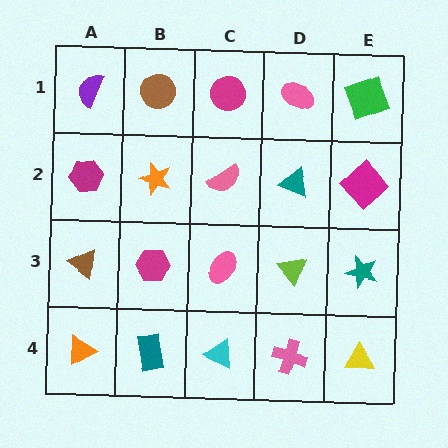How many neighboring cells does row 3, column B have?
4.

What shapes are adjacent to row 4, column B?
A magenta hexagon (row 3, column B), an orange triangle (row 4, column A), a cyan triangle (row 4, column C).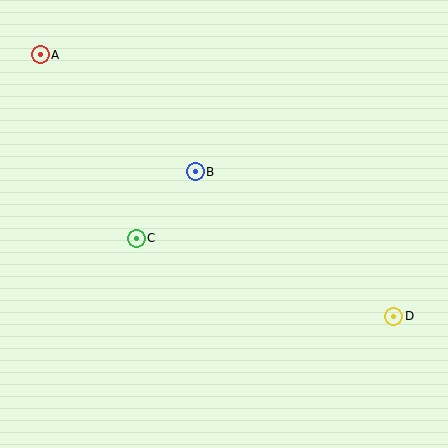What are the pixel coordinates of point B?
Point B is at (195, 172).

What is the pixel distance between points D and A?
The distance between D and A is 440 pixels.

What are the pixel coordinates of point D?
Point D is at (394, 316).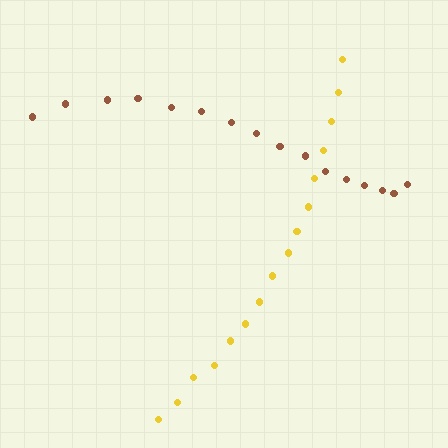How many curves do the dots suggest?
There are 2 distinct paths.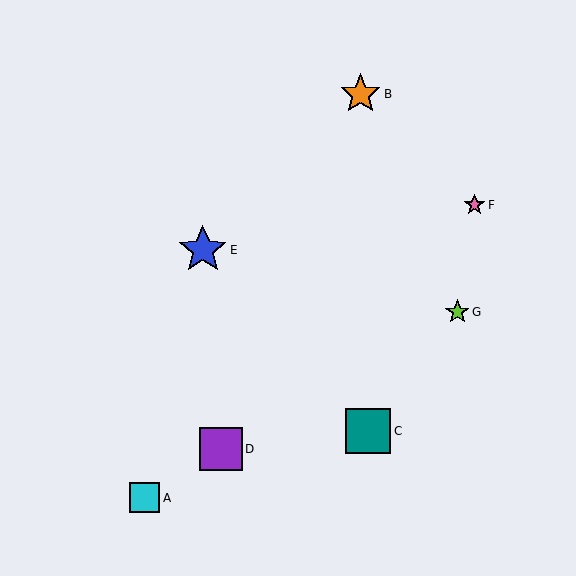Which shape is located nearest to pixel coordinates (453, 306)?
The lime star (labeled G) at (457, 312) is nearest to that location.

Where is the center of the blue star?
The center of the blue star is at (203, 250).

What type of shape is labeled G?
Shape G is a lime star.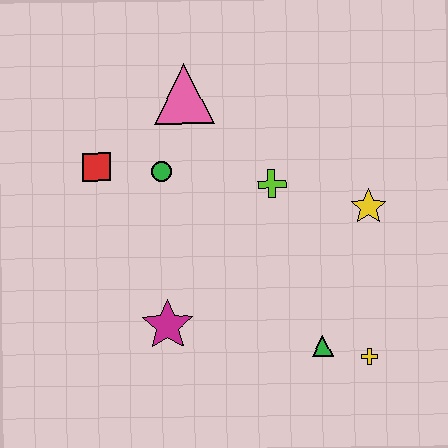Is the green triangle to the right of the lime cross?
Yes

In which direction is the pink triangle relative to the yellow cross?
The pink triangle is above the yellow cross.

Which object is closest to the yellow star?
The lime cross is closest to the yellow star.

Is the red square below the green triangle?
No